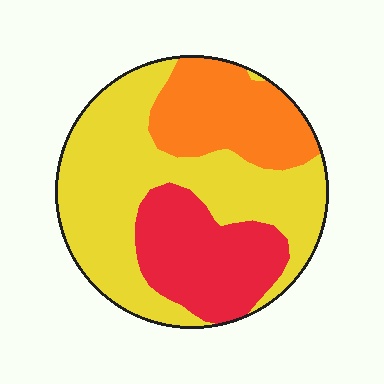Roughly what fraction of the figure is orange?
Orange takes up less than a quarter of the figure.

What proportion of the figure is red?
Red covers 24% of the figure.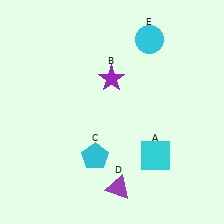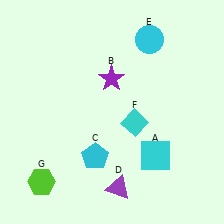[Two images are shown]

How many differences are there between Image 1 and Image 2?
There are 2 differences between the two images.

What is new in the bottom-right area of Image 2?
A cyan diamond (F) was added in the bottom-right area of Image 2.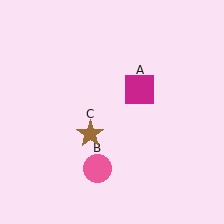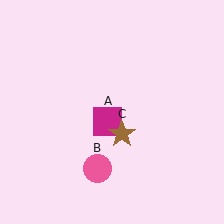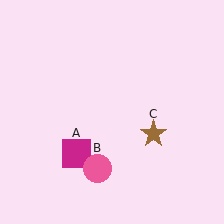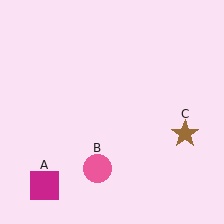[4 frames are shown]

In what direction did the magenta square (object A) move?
The magenta square (object A) moved down and to the left.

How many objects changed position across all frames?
2 objects changed position: magenta square (object A), brown star (object C).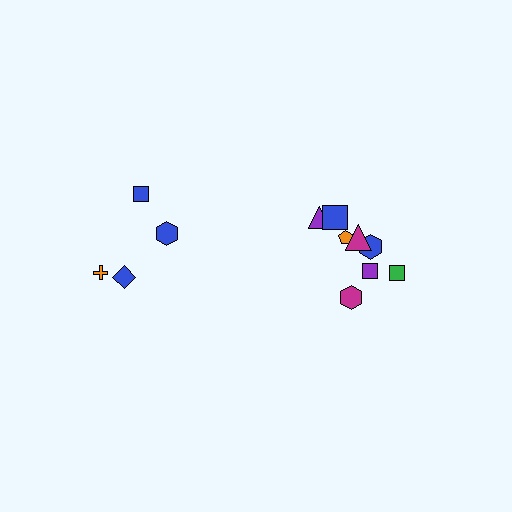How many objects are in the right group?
There are 8 objects.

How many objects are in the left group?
There are 4 objects.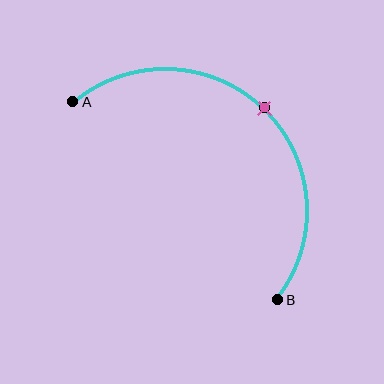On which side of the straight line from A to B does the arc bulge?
The arc bulges above and to the right of the straight line connecting A and B.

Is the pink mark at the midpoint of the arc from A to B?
Yes. The pink mark lies on the arc at equal arc-length from both A and B — it is the arc midpoint.